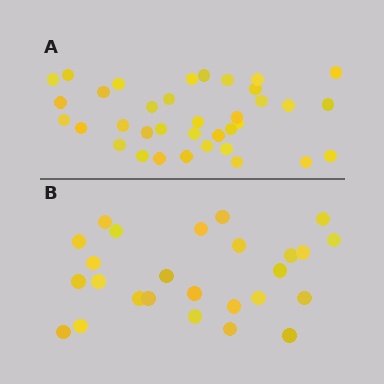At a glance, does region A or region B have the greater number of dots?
Region A (the top region) has more dots.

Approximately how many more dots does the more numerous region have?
Region A has roughly 10 or so more dots than region B.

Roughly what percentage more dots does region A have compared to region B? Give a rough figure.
About 40% more.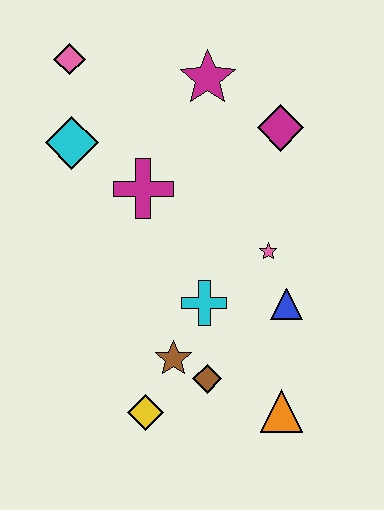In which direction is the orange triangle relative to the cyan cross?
The orange triangle is below the cyan cross.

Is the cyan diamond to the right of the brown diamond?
No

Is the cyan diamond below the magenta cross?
No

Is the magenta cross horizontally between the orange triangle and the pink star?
No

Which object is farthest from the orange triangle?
The pink diamond is farthest from the orange triangle.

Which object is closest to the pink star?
The blue triangle is closest to the pink star.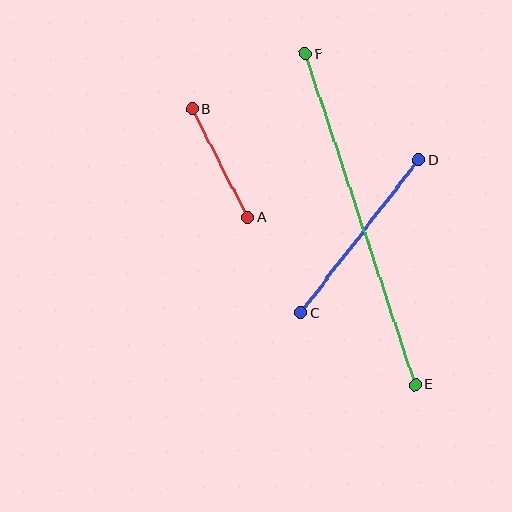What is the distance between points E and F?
The distance is approximately 349 pixels.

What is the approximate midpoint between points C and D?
The midpoint is at approximately (360, 236) pixels.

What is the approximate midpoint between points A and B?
The midpoint is at approximately (220, 163) pixels.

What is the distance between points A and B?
The distance is approximately 122 pixels.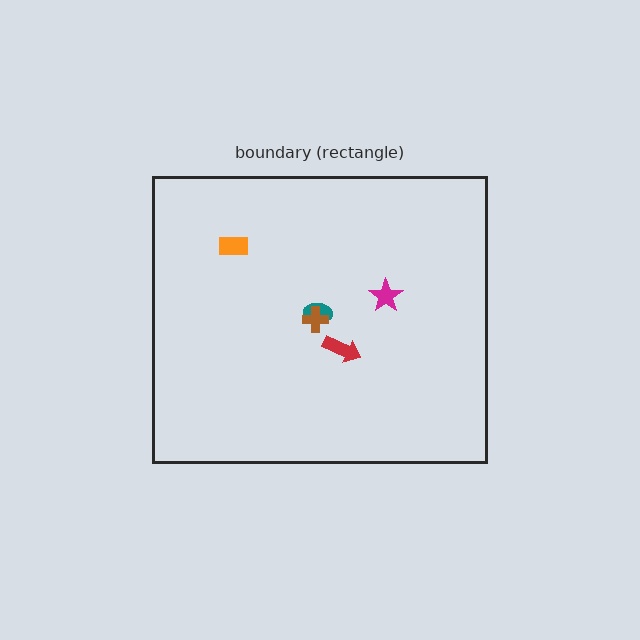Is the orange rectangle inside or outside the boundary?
Inside.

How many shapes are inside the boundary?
5 inside, 0 outside.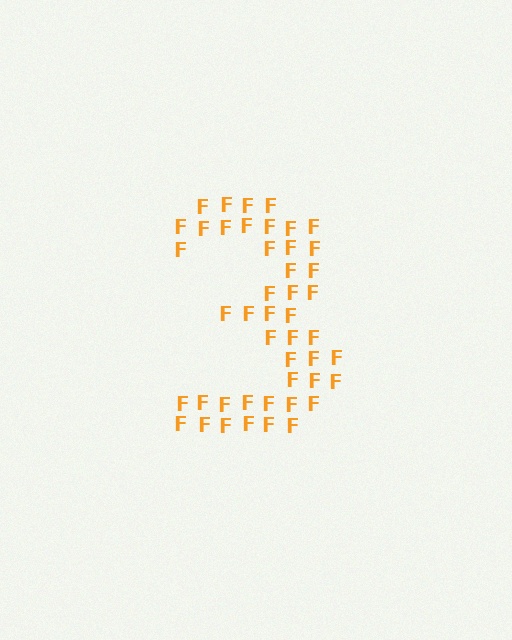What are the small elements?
The small elements are letter F's.